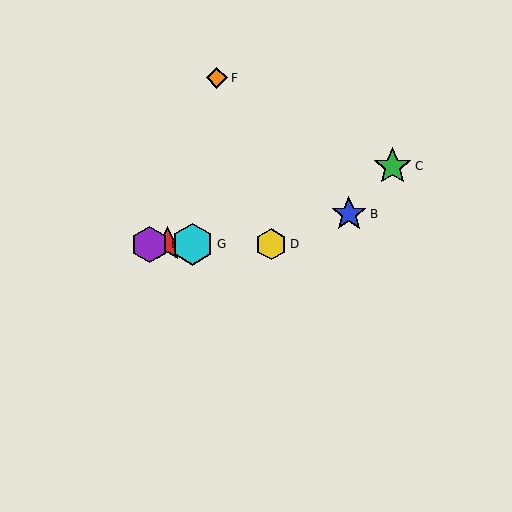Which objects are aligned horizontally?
Objects A, D, E, G are aligned horizontally.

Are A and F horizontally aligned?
No, A is at y≈244 and F is at y≈78.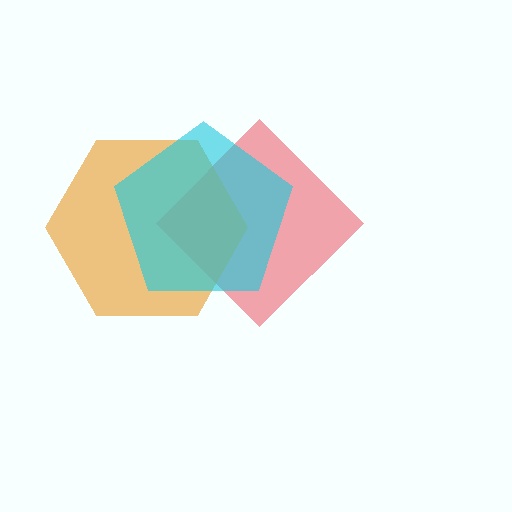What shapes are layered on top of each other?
The layered shapes are: a red diamond, an orange hexagon, a cyan pentagon.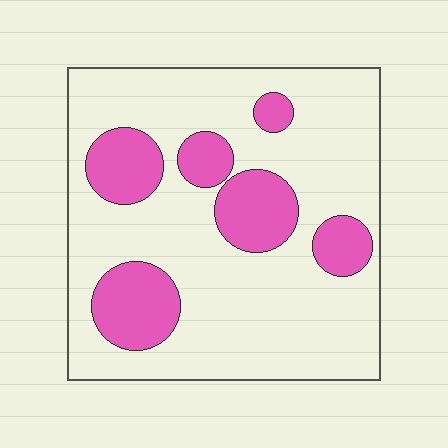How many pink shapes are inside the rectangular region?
6.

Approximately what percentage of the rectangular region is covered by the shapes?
Approximately 25%.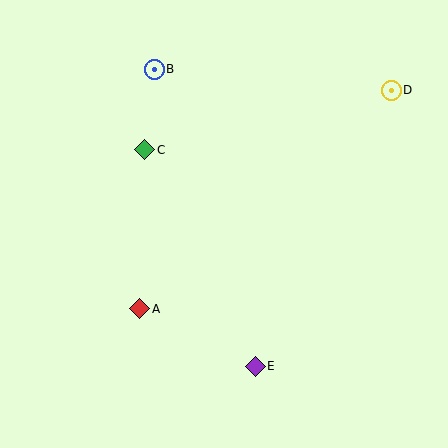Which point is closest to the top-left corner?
Point B is closest to the top-left corner.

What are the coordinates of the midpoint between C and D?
The midpoint between C and D is at (268, 120).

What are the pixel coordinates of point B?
Point B is at (154, 69).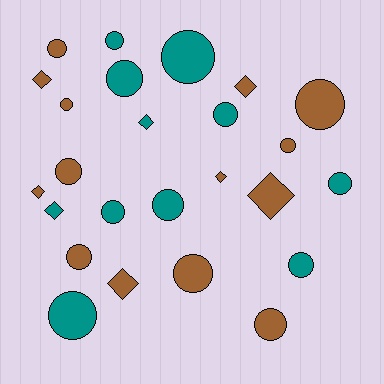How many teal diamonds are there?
There are 2 teal diamonds.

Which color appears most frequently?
Brown, with 14 objects.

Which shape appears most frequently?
Circle, with 17 objects.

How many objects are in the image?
There are 25 objects.